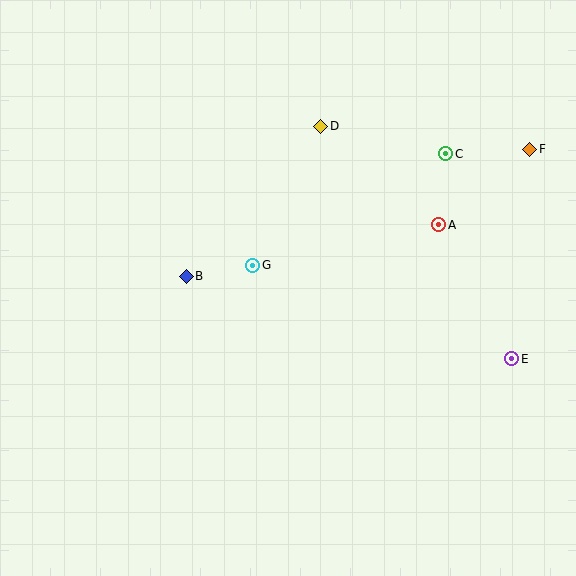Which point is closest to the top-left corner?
Point B is closest to the top-left corner.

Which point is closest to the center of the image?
Point G at (253, 265) is closest to the center.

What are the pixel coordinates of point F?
Point F is at (530, 149).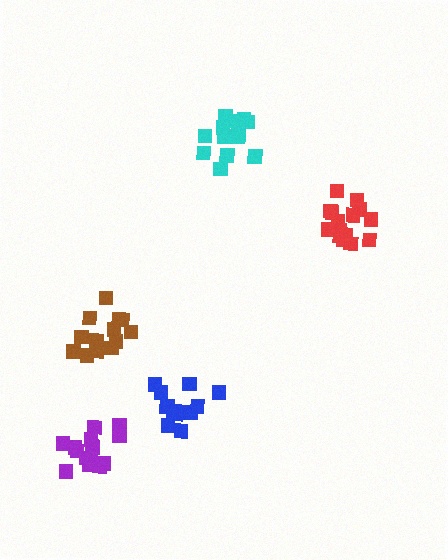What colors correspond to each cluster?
The clusters are colored: purple, brown, blue, red, cyan.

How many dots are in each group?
Group 1: 16 dots, Group 2: 13 dots, Group 3: 13 dots, Group 4: 16 dots, Group 5: 13 dots (71 total).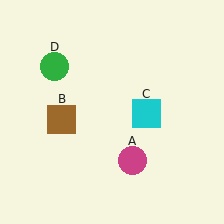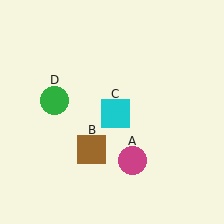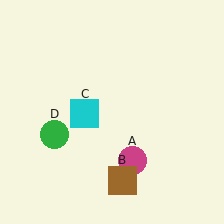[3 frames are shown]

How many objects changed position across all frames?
3 objects changed position: brown square (object B), cyan square (object C), green circle (object D).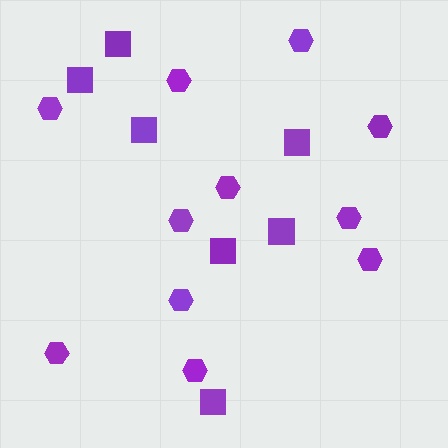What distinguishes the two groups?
There are 2 groups: one group of hexagons (11) and one group of squares (7).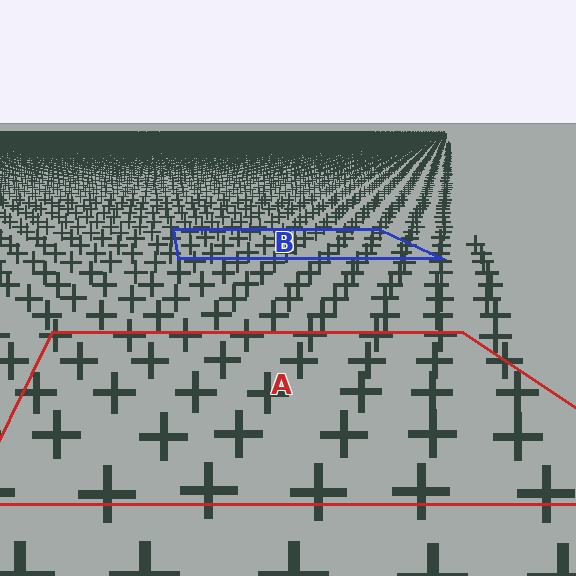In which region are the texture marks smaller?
The texture marks are smaller in region B, because it is farther away.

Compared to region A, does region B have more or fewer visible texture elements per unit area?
Region B has more texture elements per unit area — they are packed more densely because it is farther away.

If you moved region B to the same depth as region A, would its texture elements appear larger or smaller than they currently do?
They would appear larger. At a closer depth, the same texture elements are projected at a bigger on-screen size.